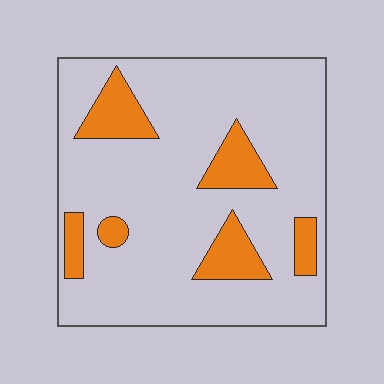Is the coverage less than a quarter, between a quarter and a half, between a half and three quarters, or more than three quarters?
Less than a quarter.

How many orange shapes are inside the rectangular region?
6.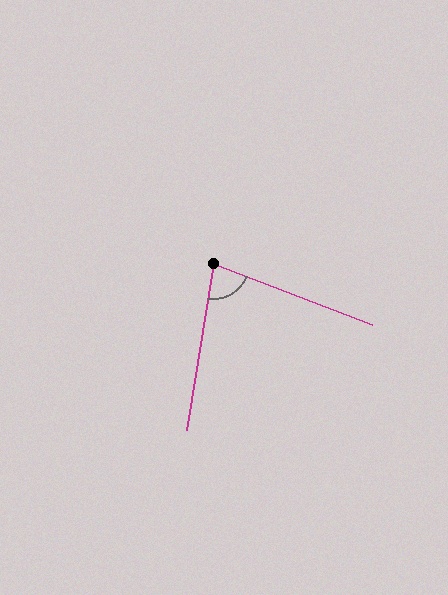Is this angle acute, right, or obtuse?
It is acute.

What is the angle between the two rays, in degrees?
Approximately 78 degrees.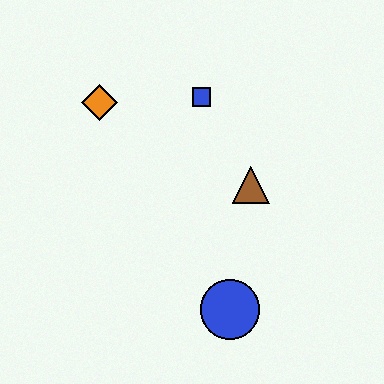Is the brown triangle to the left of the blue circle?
No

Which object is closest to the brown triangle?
The blue square is closest to the brown triangle.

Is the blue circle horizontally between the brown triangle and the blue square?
Yes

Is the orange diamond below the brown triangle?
No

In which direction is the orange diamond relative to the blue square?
The orange diamond is to the left of the blue square.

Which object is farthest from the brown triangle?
The orange diamond is farthest from the brown triangle.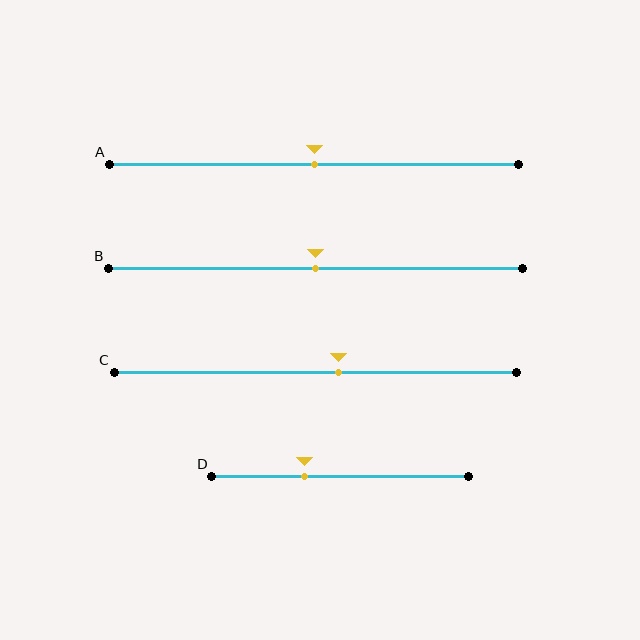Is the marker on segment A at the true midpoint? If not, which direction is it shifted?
Yes, the marker on segment A is at the true midpoint.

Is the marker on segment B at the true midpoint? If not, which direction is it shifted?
Yes, the marker on segment B is at the true midpoint.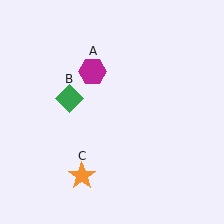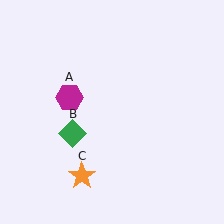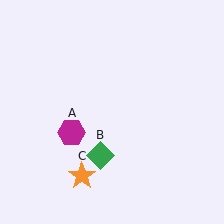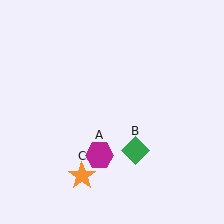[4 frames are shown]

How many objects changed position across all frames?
2 objects changed position: magenta hexagon (object A), green diamond (object B).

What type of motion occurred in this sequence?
The magenta hexagon (object A), green diamond (object B) rotated counterclockwise around the center of the scene.